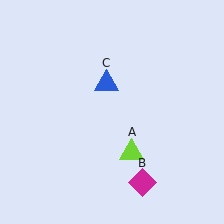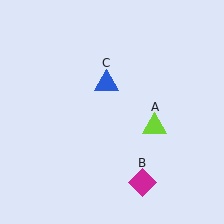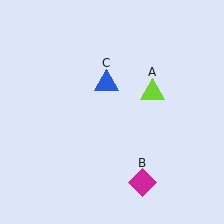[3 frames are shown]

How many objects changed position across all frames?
1 object changed position: lime triangle (object A).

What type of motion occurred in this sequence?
The lime triangle (object A) rotated counterclockwise around the center of the scene.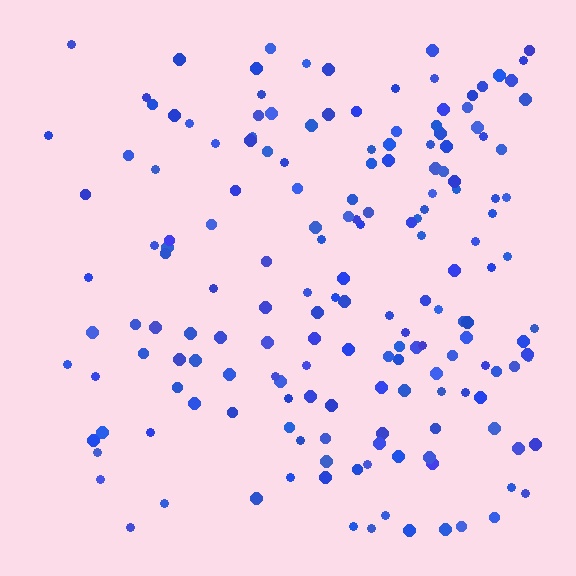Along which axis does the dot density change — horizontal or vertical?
Horizontal.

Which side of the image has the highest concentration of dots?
The right.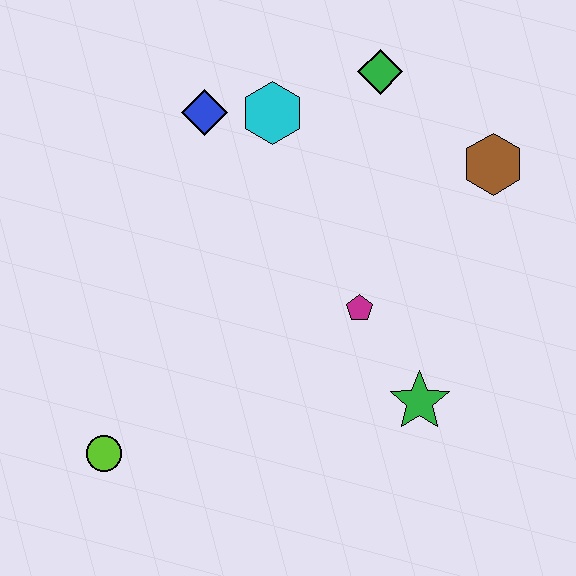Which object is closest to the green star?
The magenta pentagon is closest to the green star.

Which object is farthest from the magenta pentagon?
The lime circle is farthest from the magenta pentagon.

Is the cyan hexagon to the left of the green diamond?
Yes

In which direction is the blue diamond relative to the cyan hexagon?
The blue diamond is to the left of the cyan hexagon.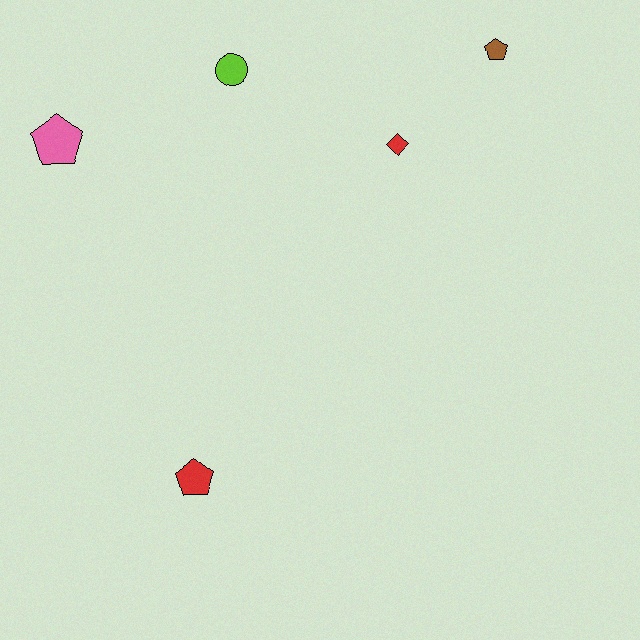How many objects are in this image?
There are 5 objects.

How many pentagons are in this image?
There are 3 pentagons.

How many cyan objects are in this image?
There are no cyan objects.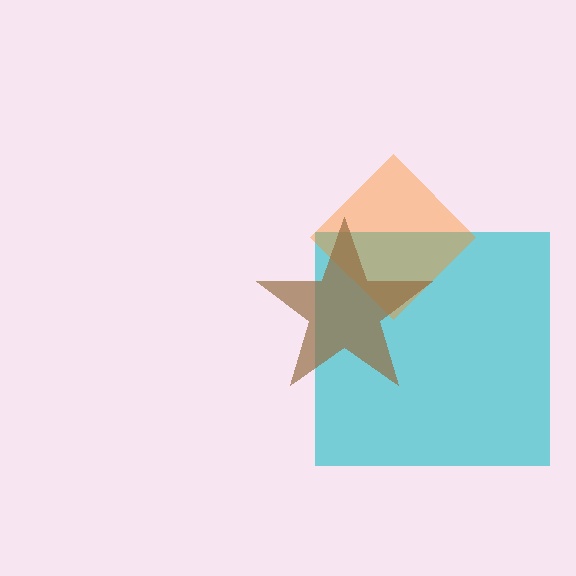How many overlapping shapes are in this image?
There are 3 overlapping shapes in the image.